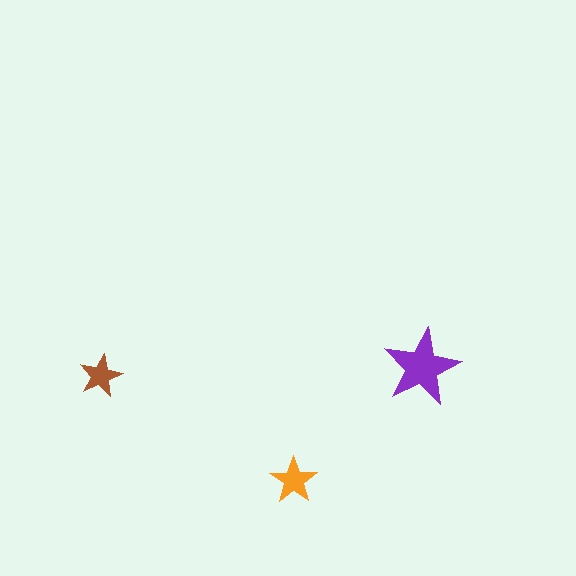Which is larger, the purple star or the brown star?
The purple one.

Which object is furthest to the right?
The purple star is rightmost.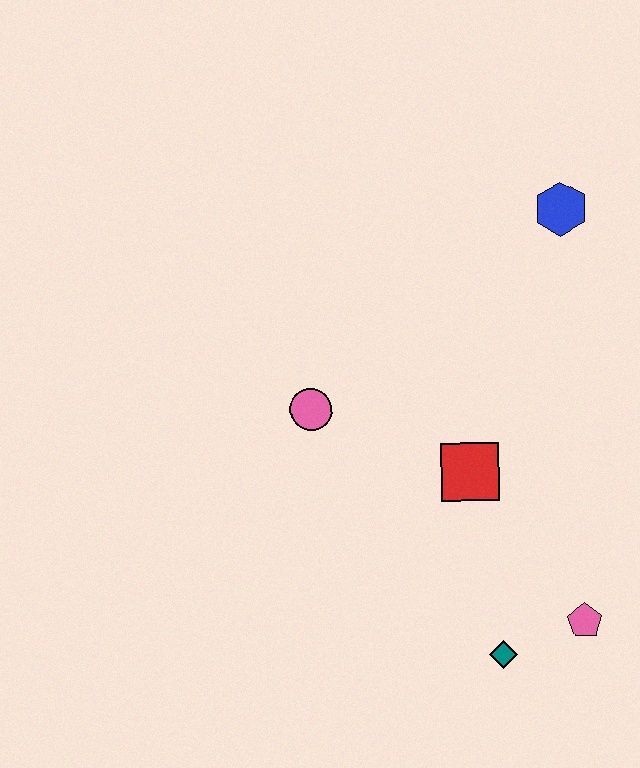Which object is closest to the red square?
The pink circle is closest to the red square.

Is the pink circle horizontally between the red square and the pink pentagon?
No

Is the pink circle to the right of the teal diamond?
No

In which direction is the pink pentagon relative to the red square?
The pink pentagon is below the red square.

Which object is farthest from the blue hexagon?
The teal diamond is farthest from the blue hexagon.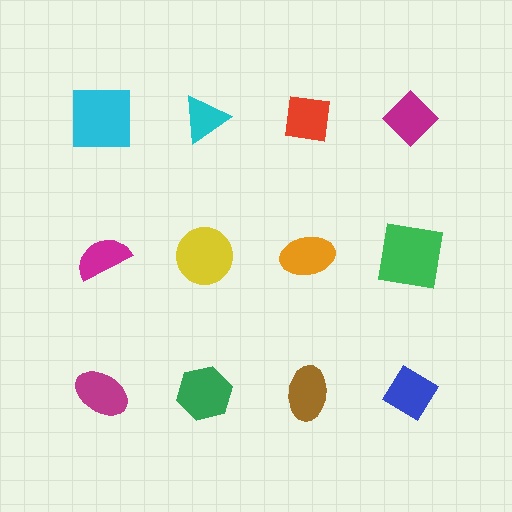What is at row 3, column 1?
A magenta ellipse.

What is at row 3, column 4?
A blue diamond.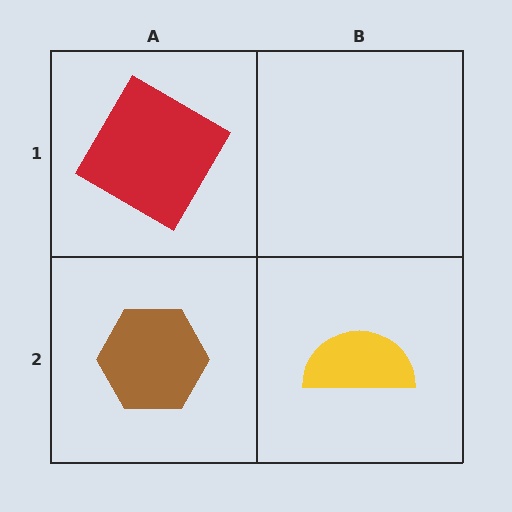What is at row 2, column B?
A yellow semicircle.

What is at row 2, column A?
A brown hexagon.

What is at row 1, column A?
A red square.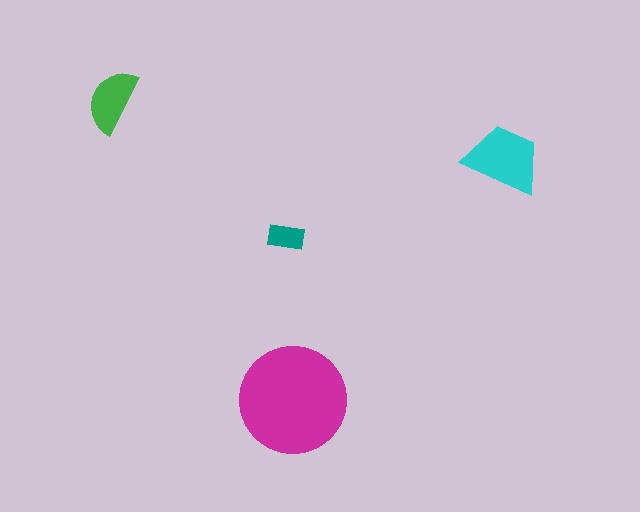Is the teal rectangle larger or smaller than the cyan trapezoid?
Smaller.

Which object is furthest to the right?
The cyan trapezoid is rightmost.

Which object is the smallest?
The teal rectangle.